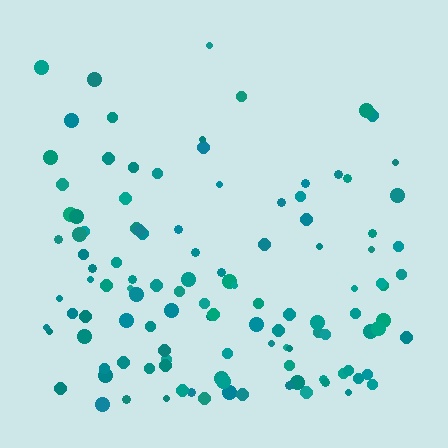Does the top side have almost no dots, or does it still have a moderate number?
Still a moderate number, just noticeably fewer than the bottom.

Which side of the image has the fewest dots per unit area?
The top.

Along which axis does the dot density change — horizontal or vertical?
Vertical.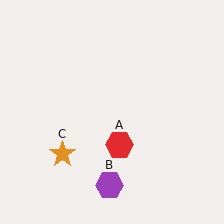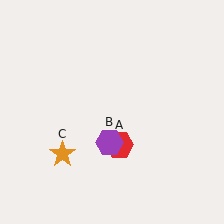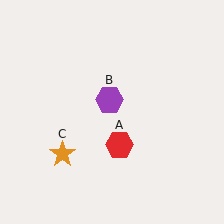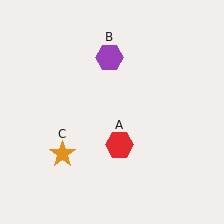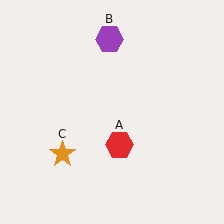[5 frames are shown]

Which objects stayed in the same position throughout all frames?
Red hexagon (object A) and orange star (object C) remained stationary.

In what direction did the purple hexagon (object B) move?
The purple hexagon (object B) moved up.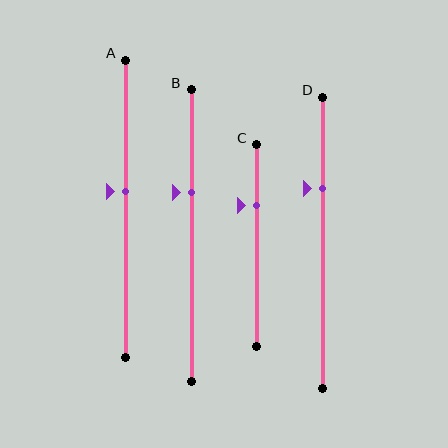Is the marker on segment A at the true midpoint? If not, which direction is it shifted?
No, the marker on segment A is shifted upward by about 6% of the segment length.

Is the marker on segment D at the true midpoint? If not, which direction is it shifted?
No, the marker on segment D is shifted upward by about 19% of the segment length.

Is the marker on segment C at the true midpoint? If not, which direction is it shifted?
No, the marker on segment C is shifted upward by about 20% of the segment length.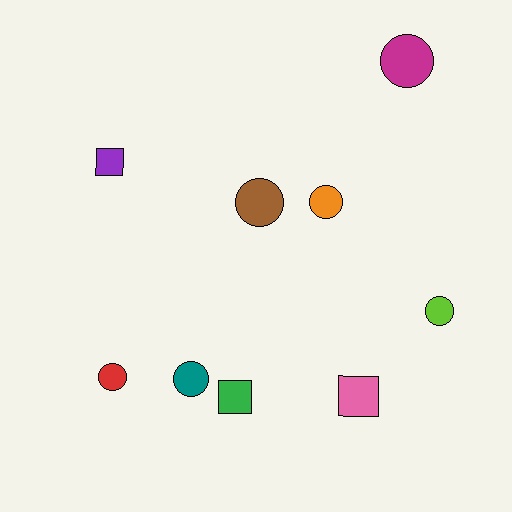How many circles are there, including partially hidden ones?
There are 6 circles.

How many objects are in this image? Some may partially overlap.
There are 9 objects.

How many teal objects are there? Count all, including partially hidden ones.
There is 1 teal object.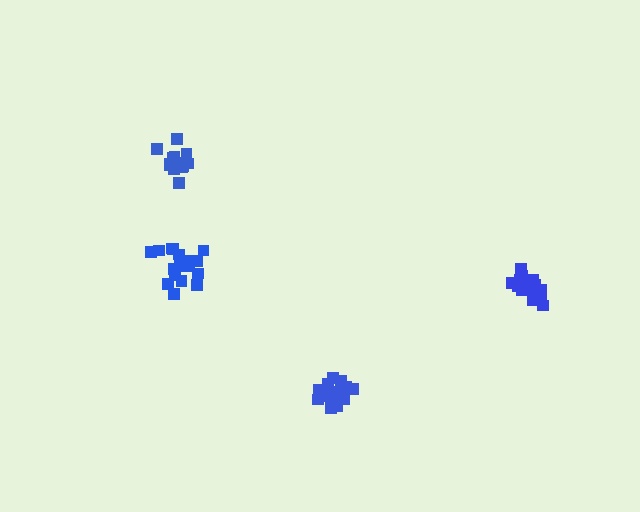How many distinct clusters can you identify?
There are 4 distinct clusters.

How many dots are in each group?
Group 1: 16 dots, Group 2: 20 dots, Group 3: 19 dots, Group 4: 18 dots (73 total).